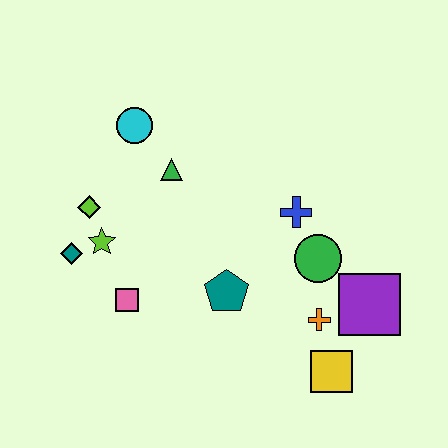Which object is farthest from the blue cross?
The teal diamond is farthest from the blue cross.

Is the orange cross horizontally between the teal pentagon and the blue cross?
No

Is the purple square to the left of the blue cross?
No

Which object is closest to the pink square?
The lime star is closest to the pink square.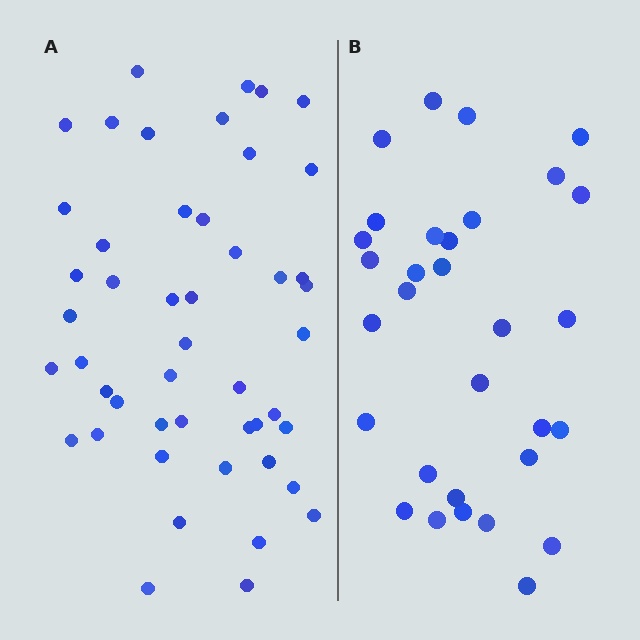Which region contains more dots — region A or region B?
Region A (the left region) has more dots.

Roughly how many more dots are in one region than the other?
Region A has approximately 15 more dots than region B.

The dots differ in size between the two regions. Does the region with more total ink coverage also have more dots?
No. Region B has more total ink coverage because its dots are larger, but region A actually contains more individual dots. Total area can be misleading — the number of items is what matters here.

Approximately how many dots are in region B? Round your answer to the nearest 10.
About 30 dots. (The exact count is 31, which rounds to 30.)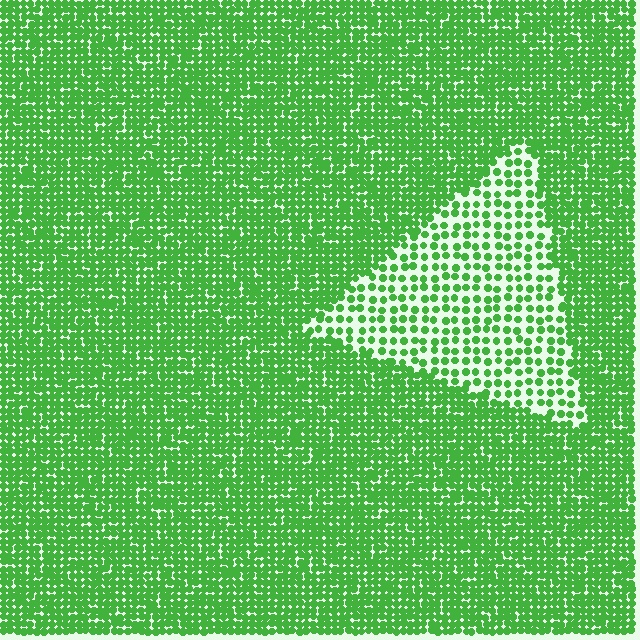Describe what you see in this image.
The image contains small green elements arranged at two different densities. A triangle-shaped region is visible where the elements are less densely packed than the surrounding area.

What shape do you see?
I see a triangle.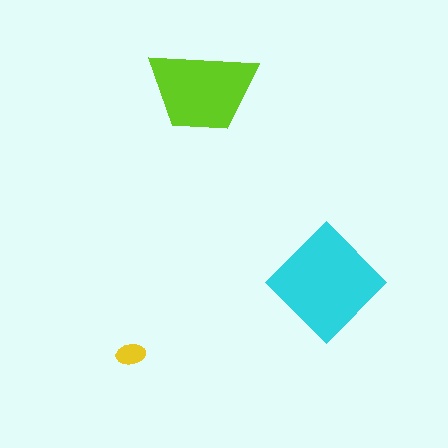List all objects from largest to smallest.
The cyan diamond, the lime trapezoid, the yellow ellipse.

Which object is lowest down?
The yellow ellipse is bottommost.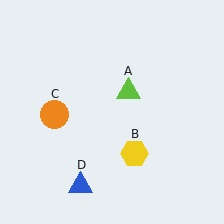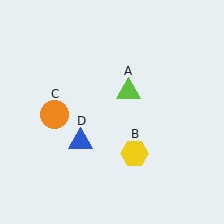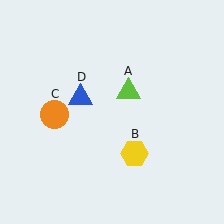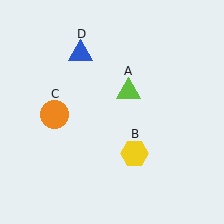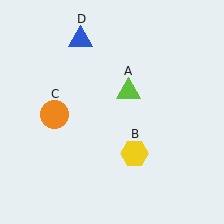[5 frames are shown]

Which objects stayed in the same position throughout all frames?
Lime triangle (object A) and yellow hexagon (object B) and orange circle (object C) remained stationary.